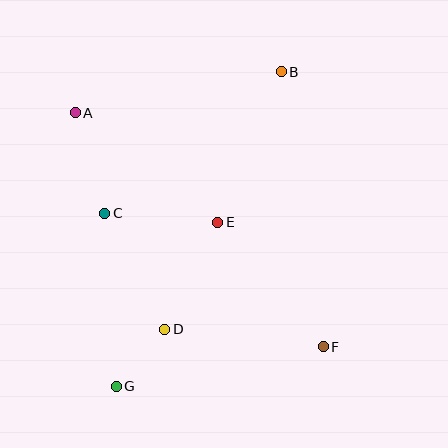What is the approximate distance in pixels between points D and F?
The distance between D and F is approximately 160 pixels.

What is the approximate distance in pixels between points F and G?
The distance between F and G is approximately 211 pixels.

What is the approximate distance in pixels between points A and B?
The distance between A and B is approximately 210 pixels.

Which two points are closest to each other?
Points D and G are closest to each other.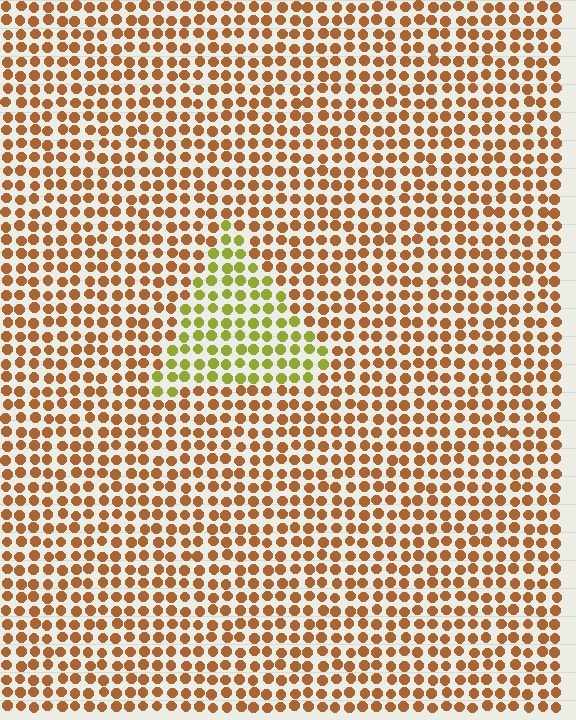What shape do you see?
I see a triangle.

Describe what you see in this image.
The image is filled with small brown elements in a uniform arrangement. A triangle-shaped region is visible where the elements are tinted to a slightly different hue, forming a subtle color boundary.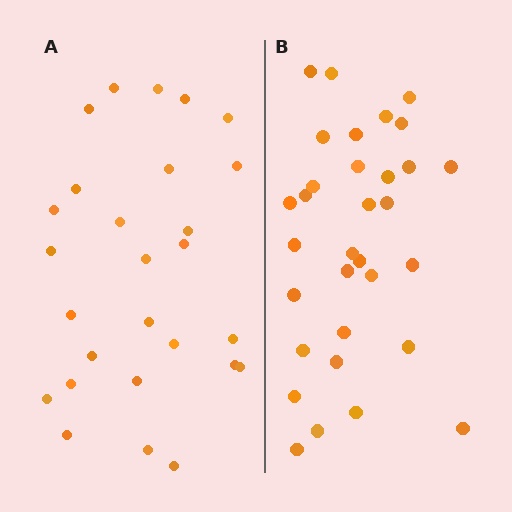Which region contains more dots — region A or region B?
Region B (the right region) has more dots.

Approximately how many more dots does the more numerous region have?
Region B has about 5 more dots than region A.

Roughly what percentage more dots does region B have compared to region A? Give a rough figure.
About 20% more.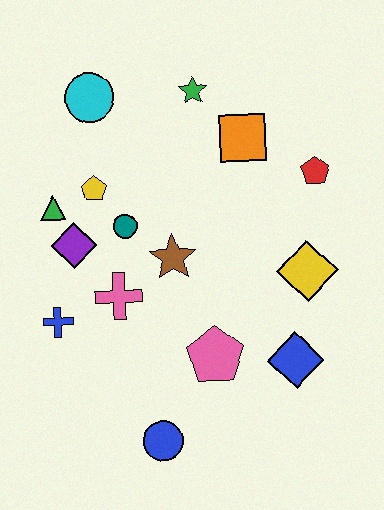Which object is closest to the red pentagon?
The orange square is closest to the red pentagon.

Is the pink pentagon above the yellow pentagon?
No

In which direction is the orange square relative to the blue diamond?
The orange square is above the blue diamond.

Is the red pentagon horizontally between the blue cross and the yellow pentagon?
No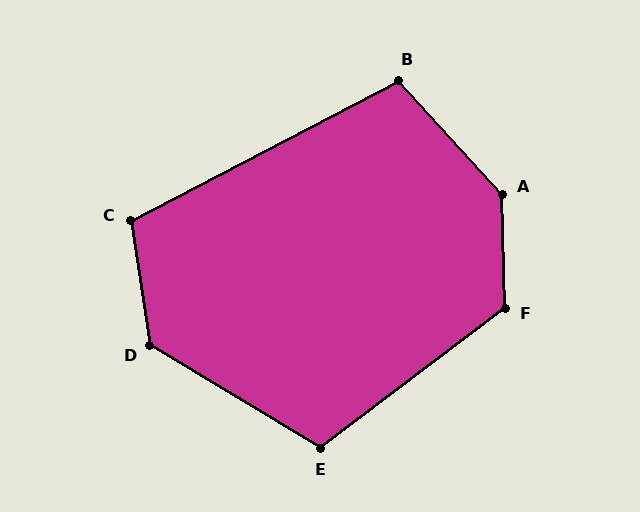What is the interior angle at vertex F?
Approximately 126 degrees (obtuse).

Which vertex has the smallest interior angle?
B, at approximately 105 degrees.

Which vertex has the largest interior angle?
A, at approximately 139 degrees.